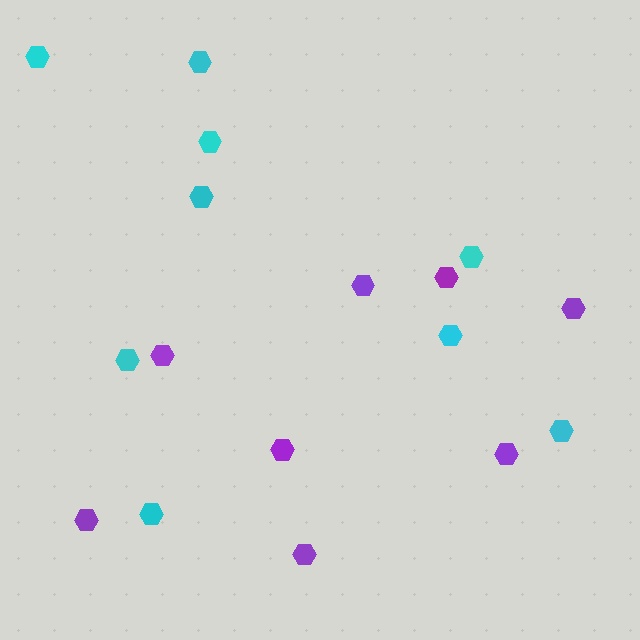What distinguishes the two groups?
There are 2 groups: one group of purple hexagons (8) and one group of cyan hexagons (9).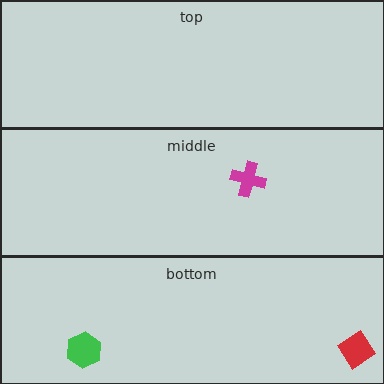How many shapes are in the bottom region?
2.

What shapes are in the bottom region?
The red diamond, the green hexagon.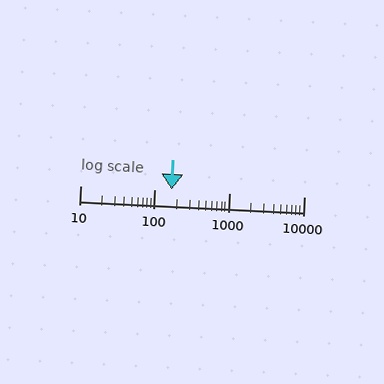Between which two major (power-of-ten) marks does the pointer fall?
The pointer is between 100 and 1000.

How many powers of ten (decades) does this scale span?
The scale spans 3 decades, from 10 to 10000.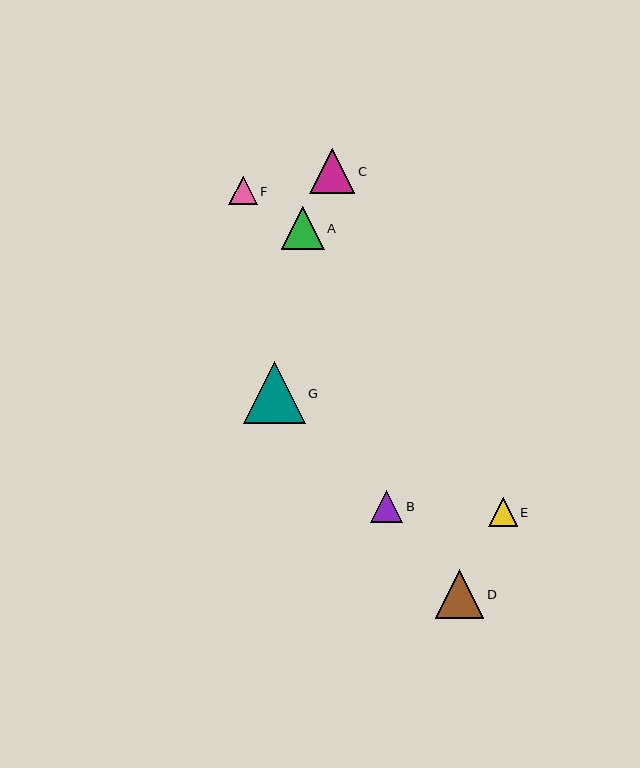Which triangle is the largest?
Triangle G is the largest with a size of approximately 62 pixels.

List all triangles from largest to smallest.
From largest to smallest: G, D, C, A, B, E, F.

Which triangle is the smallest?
Triangle F is the smallest with a size of approximately 29 pixels.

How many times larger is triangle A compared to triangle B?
Triangle A is approximately 1.3 times the size of triangle B.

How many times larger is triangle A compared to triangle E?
Triangle A is approximately 1.5 times the size of triangle E.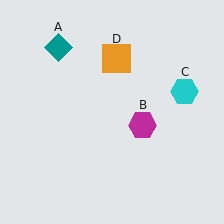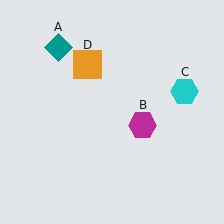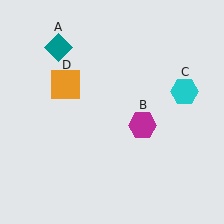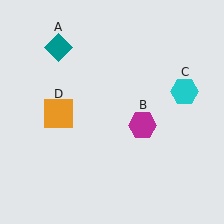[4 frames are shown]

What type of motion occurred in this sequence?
The orange square (object D) rotated counterclockwise around the center of the scene.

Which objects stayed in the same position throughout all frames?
Teal diamond (object A) and magenta hexagon (object B) and cyan hexagon (object C) remained stationary.